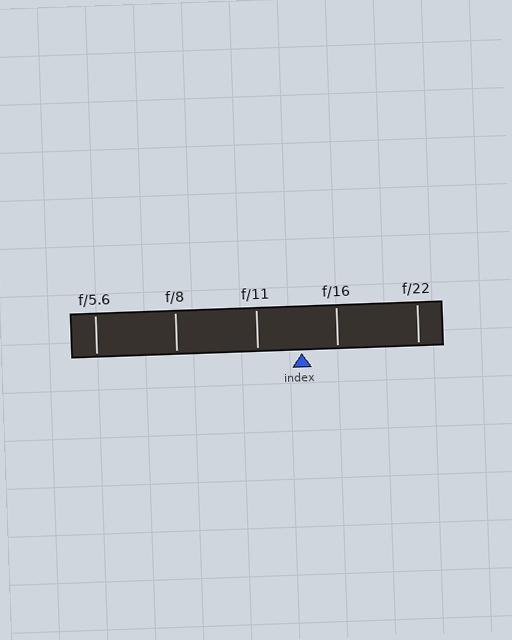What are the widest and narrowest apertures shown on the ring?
The widest aperture shown is f/5.6 and the narrowest is f/22.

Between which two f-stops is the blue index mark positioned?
The index mark is between f/11 and f/16.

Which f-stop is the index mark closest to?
The index mark is closest to f/16.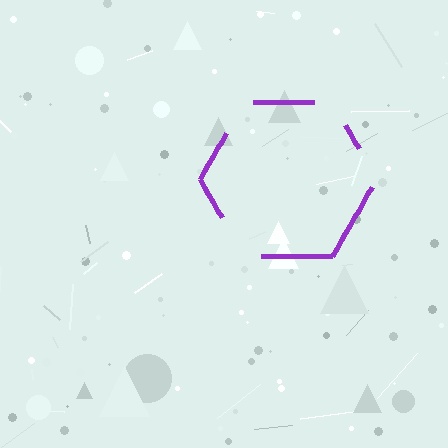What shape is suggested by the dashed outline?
The dashed outline suggests a hexagon.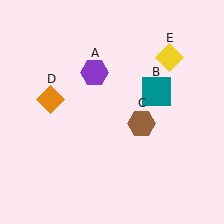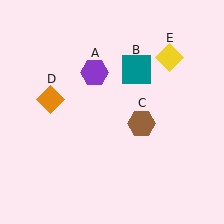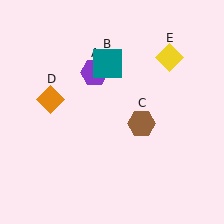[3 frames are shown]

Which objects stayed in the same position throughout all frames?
Purple hexagon (object A) and brown hexagon (object C) and orange diamond (object D) and yellow diamond (object E) remained stationary.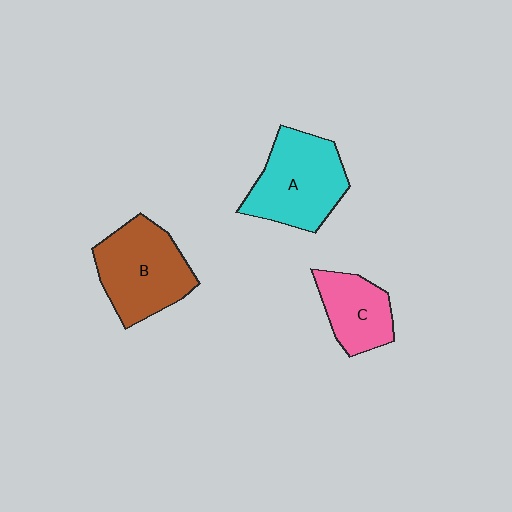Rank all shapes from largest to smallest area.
From largest to smallest: A (cyan), B (brown), C (pink).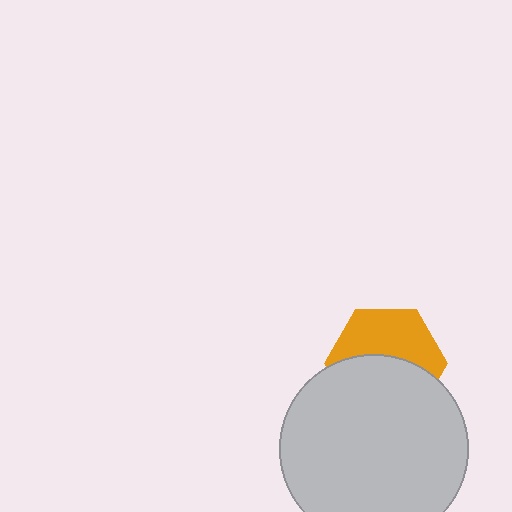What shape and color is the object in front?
The object in front is a light gray circle.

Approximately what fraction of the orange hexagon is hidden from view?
Roughly 53% of the orange hexagon is hidden behind the light gray circle.